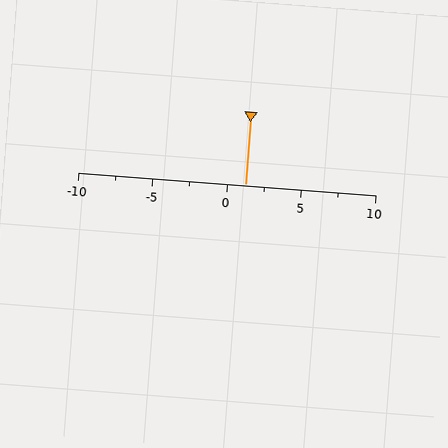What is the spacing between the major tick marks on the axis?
The major ticks are spaced 5 apart.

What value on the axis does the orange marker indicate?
The marker indicates approximately 1.2.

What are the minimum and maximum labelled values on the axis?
The axis runs from -10 to 10.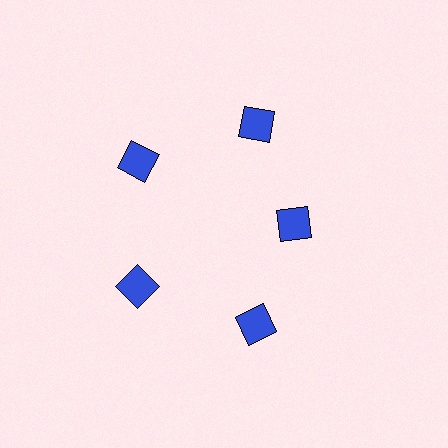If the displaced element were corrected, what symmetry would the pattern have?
It would have 5-fold rotational symmetry — the pattern would map onto itself every 72 degrees.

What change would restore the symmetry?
The symmetry would be restored by moving it outward, back onto the ring so that all 5 squares sit at equal angles and equal distance from the center.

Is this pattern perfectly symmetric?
No. The 5 blue squares are arranged in a ring, but one element near the 3 o'clock position is pulled inward toward the center, breaking the 5-fold rotational symmetry.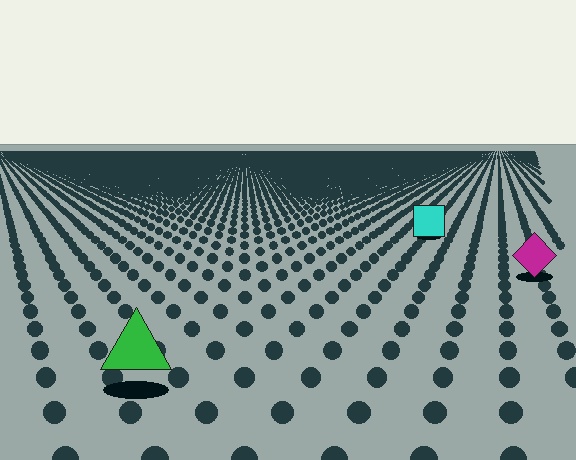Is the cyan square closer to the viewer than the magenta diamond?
No. The magenta diamond is closer — you can tell from the texture gradient: the ground texture is coarser near it.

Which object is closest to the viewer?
The green triangle is closest. The texture marks near it are larger and more spread out.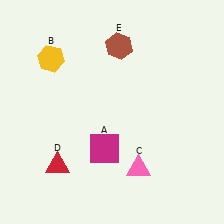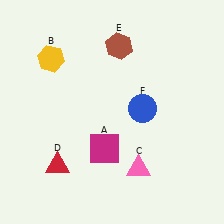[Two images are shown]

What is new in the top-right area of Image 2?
A blue circle (F) was added in the top-right area of Image 2.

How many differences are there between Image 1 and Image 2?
There is 1 difference between the two images.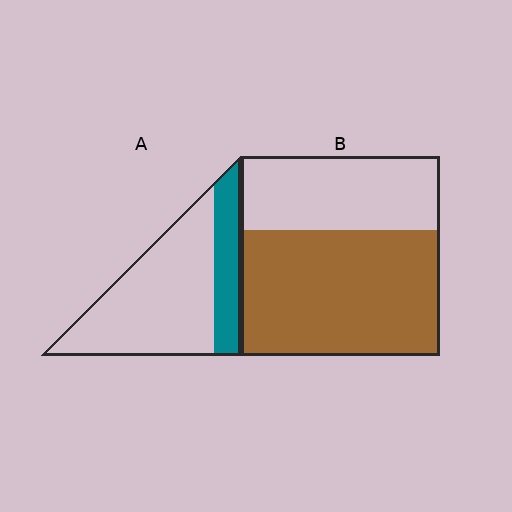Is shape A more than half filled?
No.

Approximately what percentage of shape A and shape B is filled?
A is approximately 25% and B is approximately 65%.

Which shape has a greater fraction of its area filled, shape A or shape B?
Shape B.